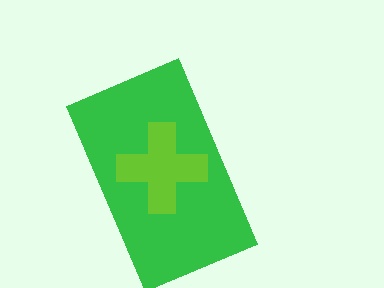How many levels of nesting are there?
2.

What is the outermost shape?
The green rectangle.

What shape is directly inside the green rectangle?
The lime cross.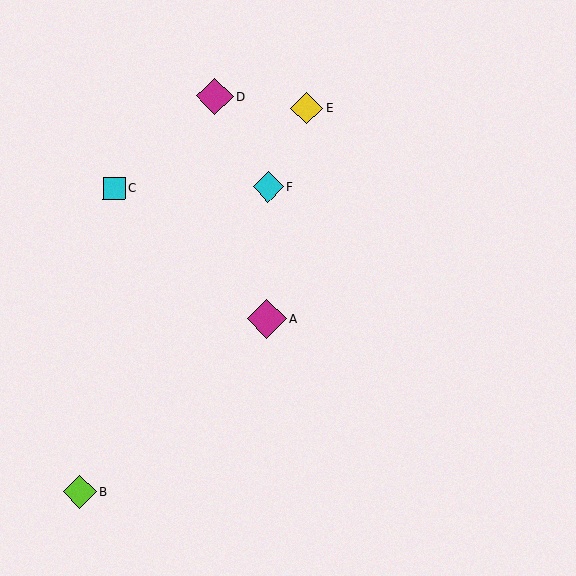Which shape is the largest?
The magenta diamond (labeled A) is the largest.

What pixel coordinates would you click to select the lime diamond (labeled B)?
Click at (80, 492) to select the lime diamond B.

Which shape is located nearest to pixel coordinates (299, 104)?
The yellow diamond (labeled E) at (307, 108) is nearest to that location.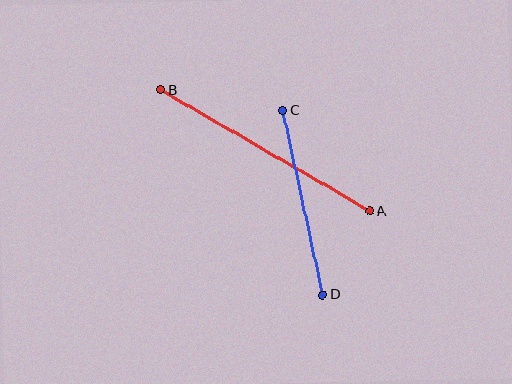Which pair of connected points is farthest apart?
Points A and B are farthest apart.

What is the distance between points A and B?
The distance is approximately 242 pixels.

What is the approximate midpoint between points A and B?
The midpoint is at approximately (265, 151) pixels.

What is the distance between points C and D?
The distance is approximately 189 pixels.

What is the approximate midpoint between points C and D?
The midpoint is at approximately (303, 203) pixels.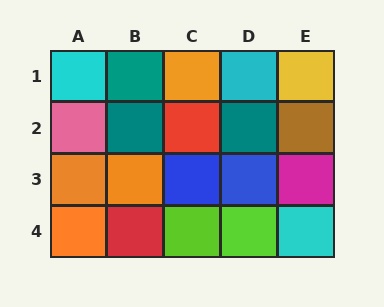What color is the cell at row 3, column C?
Blue.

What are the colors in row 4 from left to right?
Orange, red, lime, lime, cyan.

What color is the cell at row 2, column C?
Red.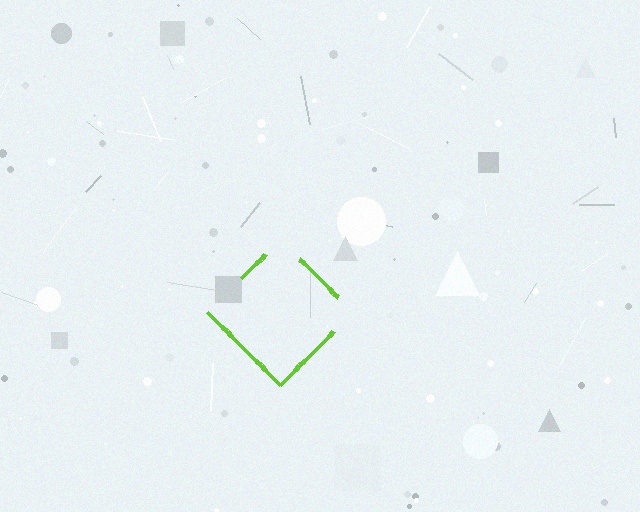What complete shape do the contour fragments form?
The contour fragments form a diamond.